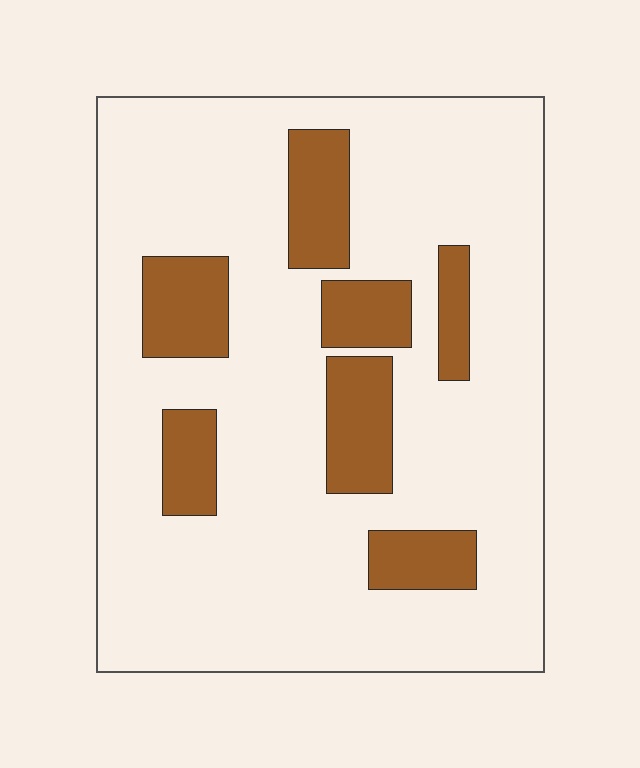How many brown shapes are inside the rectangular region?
7.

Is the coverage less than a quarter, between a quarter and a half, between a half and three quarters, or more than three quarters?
Less than a quarter.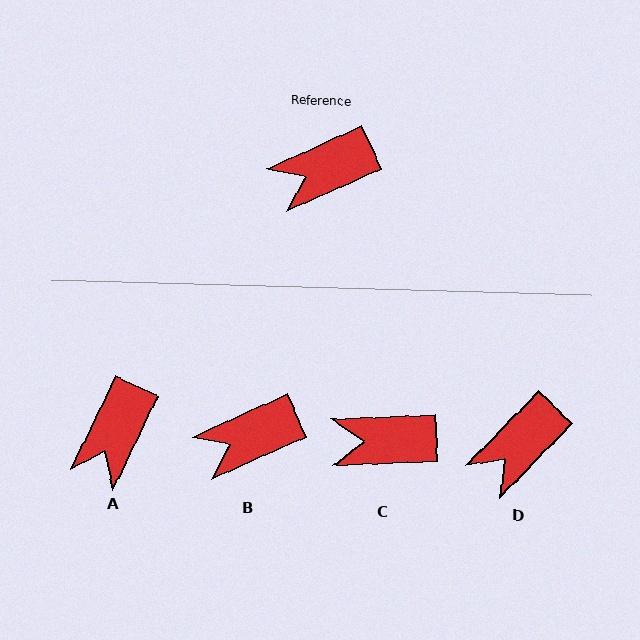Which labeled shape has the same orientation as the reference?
B.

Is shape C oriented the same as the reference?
No, it is off by about 22 degrees.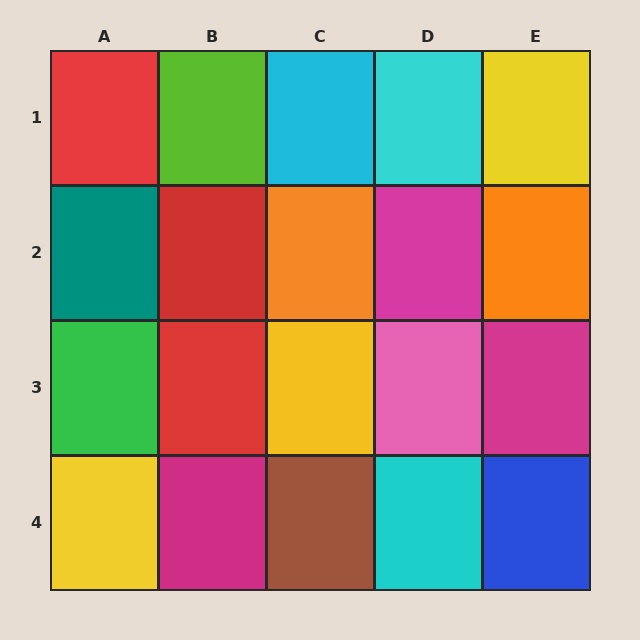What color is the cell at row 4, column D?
Cyan.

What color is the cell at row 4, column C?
Brown.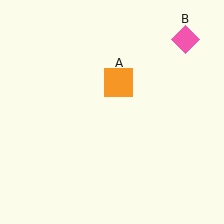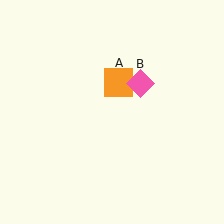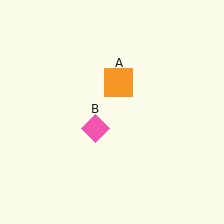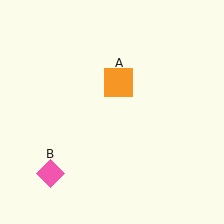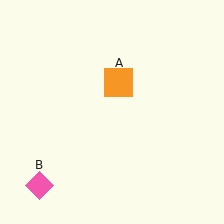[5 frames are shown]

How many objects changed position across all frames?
1 object changed position: pink diamond (object B).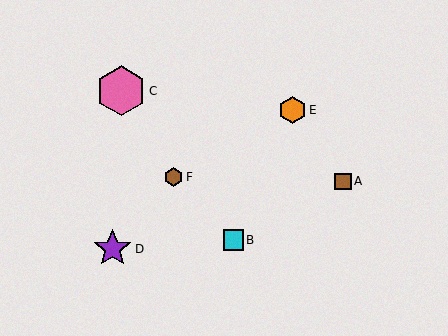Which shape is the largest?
The pink hexagon (labeled C) is the largest.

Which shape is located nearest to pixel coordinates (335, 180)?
The brown square (labeled A) at (343, 181) is nearest to that location.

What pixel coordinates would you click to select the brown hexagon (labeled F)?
Click at (173, 177) to select the brown hexagon F.